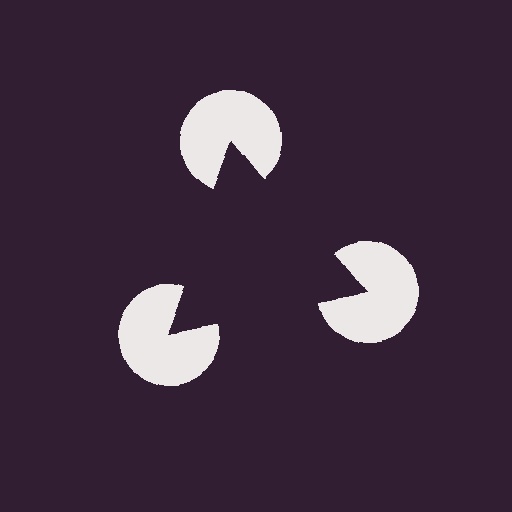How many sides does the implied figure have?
3 sides.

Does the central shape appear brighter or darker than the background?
It typically appears slightly darker than the background, even though no actual brightness change is drawn.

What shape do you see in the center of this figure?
An illusory triangle — its edges are inferred from the aligned wedge cuts in the pac-man discs, not physically drawn.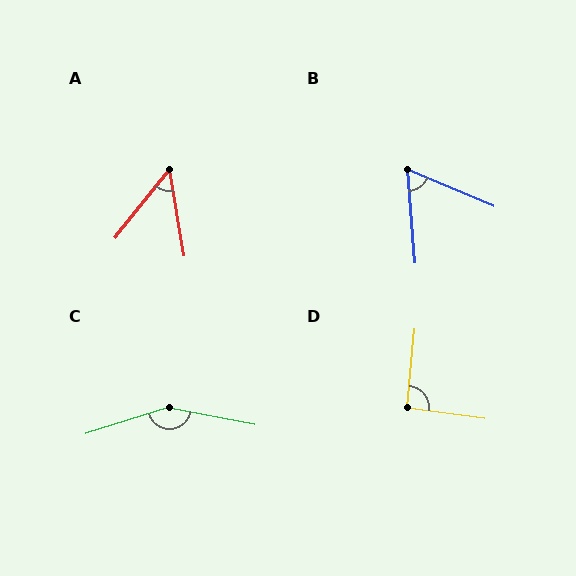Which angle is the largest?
C, at approximately 152 degrees.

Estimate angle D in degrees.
Approximately 92 degrees.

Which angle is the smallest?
A, at approximately 48 degrees.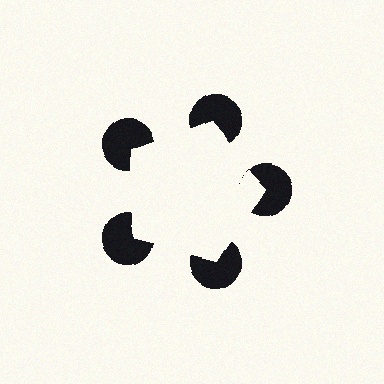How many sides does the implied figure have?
5 sides.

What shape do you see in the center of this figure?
An illusory pentagon — its edges are inferred from the aligned wedge cuts in the pac-man discs, not physically drawn.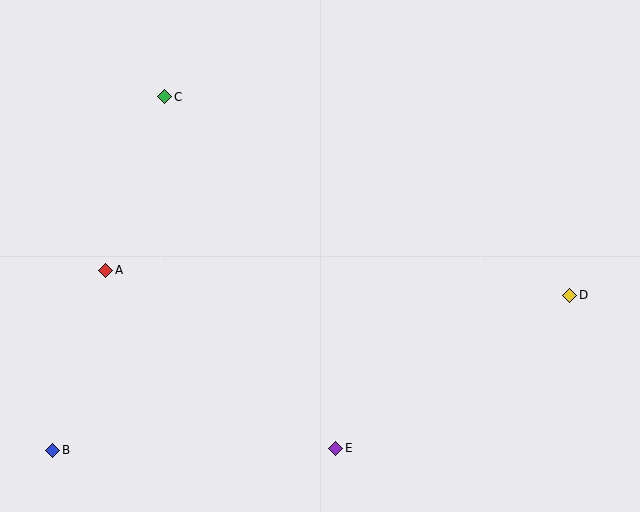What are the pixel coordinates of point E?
Point E is at (336, 448).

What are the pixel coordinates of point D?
Point D is at (570, 295).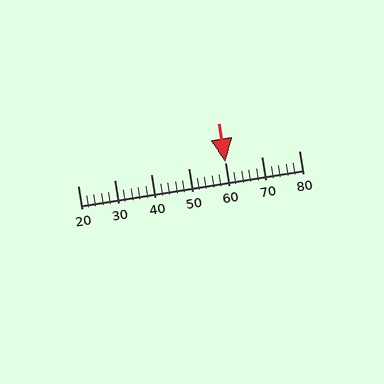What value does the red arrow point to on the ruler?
The red arrow points to approximately 60.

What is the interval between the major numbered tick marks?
The major tick marks are spaced 10 units apart.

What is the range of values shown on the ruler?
The ruler shows values from 20 to 80.